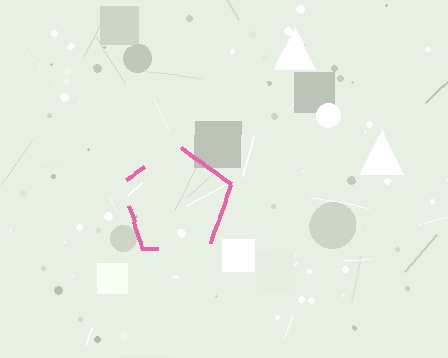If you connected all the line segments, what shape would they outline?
They would outline a pentagon.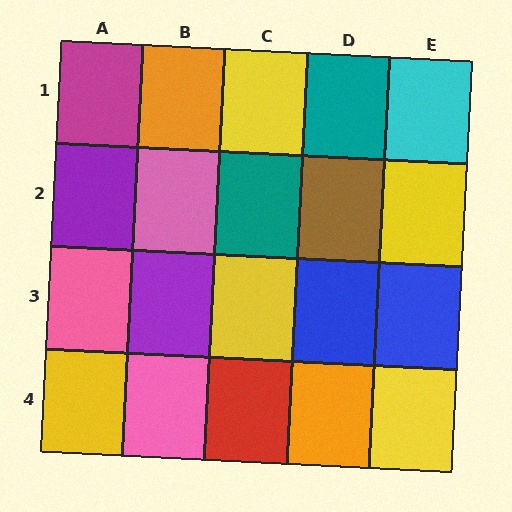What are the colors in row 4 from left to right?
Yellow, pink, red, orange, yellow.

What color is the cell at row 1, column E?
Cyan.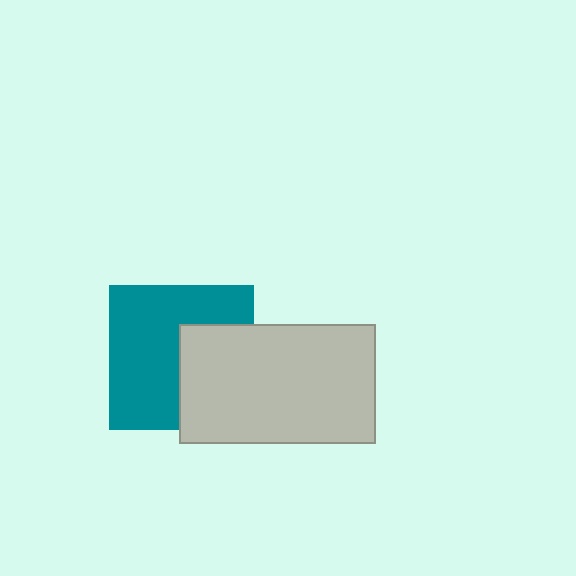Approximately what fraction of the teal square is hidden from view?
Roughly 38% of the teal square is hidden behind the light gray rectangle.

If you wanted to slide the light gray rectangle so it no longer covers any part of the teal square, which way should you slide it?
Slide it right — that is the most direct way to separate the two shapes.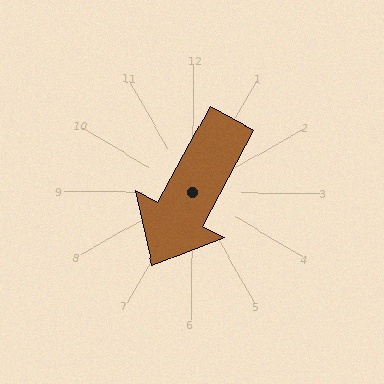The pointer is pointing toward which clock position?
Roughly 7 o'clock.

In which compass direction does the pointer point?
Southwest.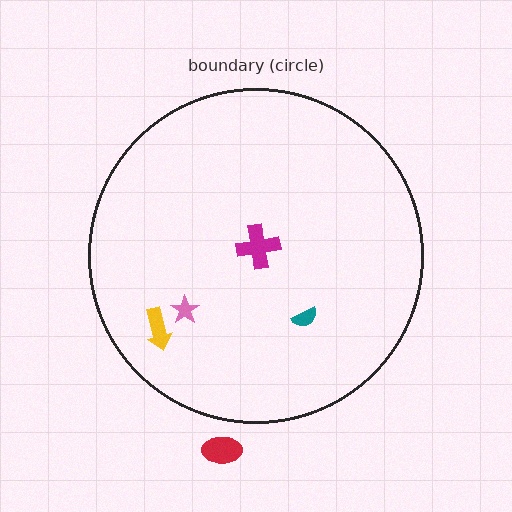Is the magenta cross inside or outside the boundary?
Inside.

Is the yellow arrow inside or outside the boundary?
Inside.